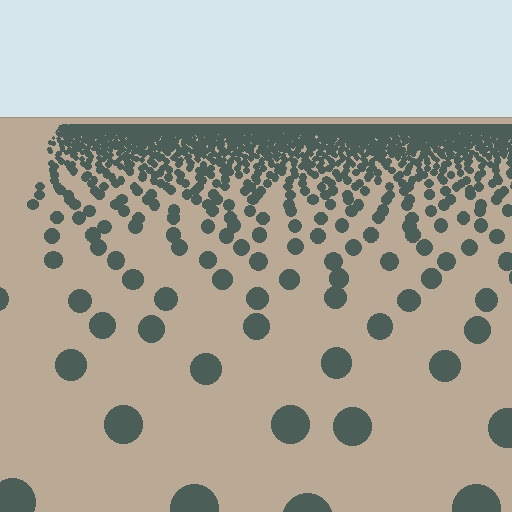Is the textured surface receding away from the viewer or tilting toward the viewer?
The surface is receding away from the viewer. Texture elements get smaller and denser toward the top.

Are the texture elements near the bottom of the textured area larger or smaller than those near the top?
Larger. Near the bottom, elements are closer to the viewer and appear at a bigger on-screen size.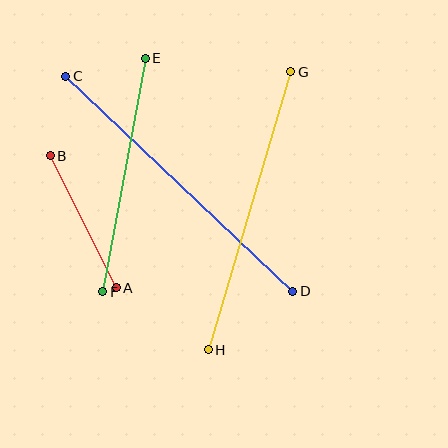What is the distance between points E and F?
The distance is approximately 238 pixels.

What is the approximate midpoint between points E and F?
The midpoint is at approximately (124, 175) pixels.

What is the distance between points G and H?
The distance is approximately 290 pixels.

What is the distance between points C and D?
The distance is approximately 313 pixels.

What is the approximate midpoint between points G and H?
The midpoint is at approximately (250, 211) pixels.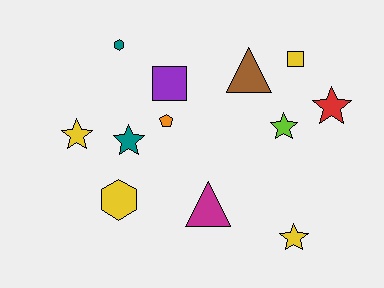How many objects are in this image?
There are 12 objects.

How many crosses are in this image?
There are no crosses.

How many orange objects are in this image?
There is 1 orange object.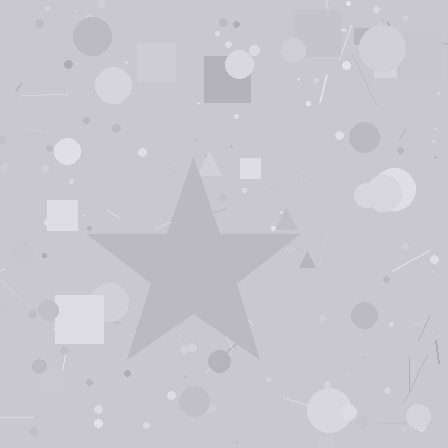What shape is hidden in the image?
A star is hidden in the image.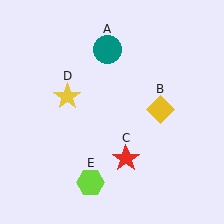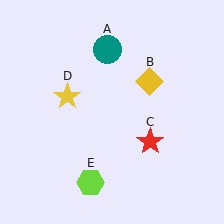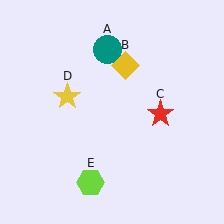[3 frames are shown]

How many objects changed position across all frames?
2 objects changed position: yellow diamond (object B), red star (object C).